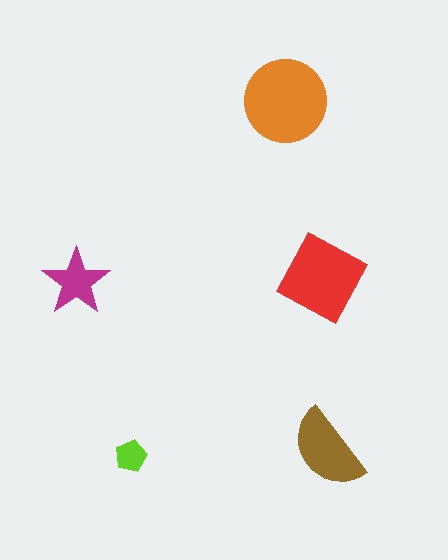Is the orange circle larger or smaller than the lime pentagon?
Larger.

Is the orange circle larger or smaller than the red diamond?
Larger.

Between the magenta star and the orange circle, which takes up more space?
The orange circle.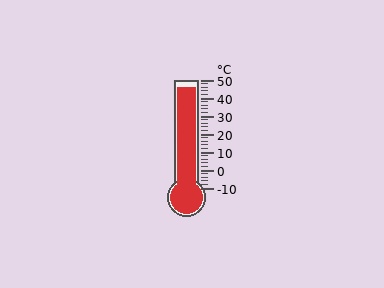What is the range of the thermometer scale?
The thermometer scale ranges from -10°C to 50°C.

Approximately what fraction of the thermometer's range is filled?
The thermometer is filled to approximately 95% of its range.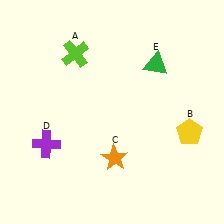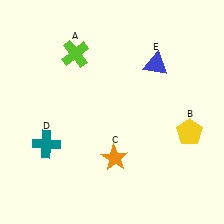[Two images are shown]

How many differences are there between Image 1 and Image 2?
There are 2 differences between the two images.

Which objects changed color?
D changed from purple to teal. E changed from green to blue.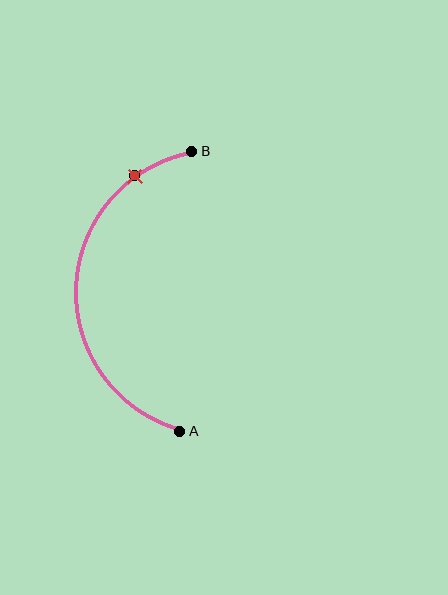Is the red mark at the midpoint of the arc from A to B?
No. The red mark lies on the arc but is closer to endpoint B. The arc midpoint would be at the point on the curve equidistant along the arc from both A and B.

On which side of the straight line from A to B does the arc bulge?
The arc bulges to the left of the straight line connecting A and B.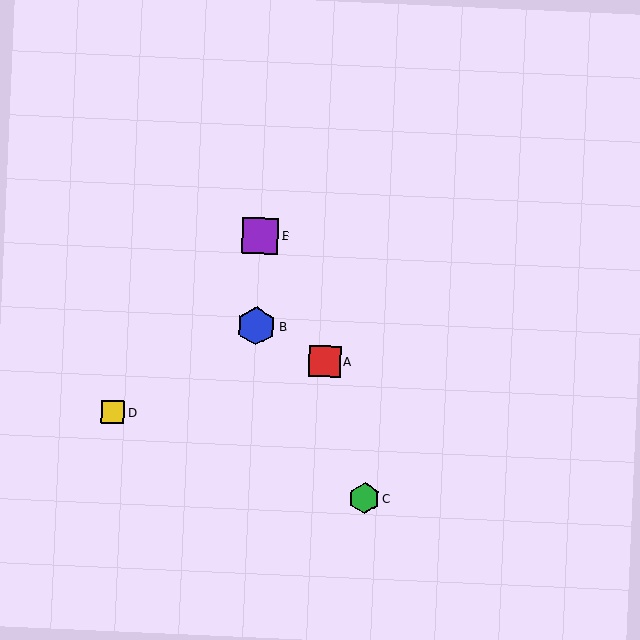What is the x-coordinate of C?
Object C is at x≈364.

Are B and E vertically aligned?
Yes, both are at x≈256.